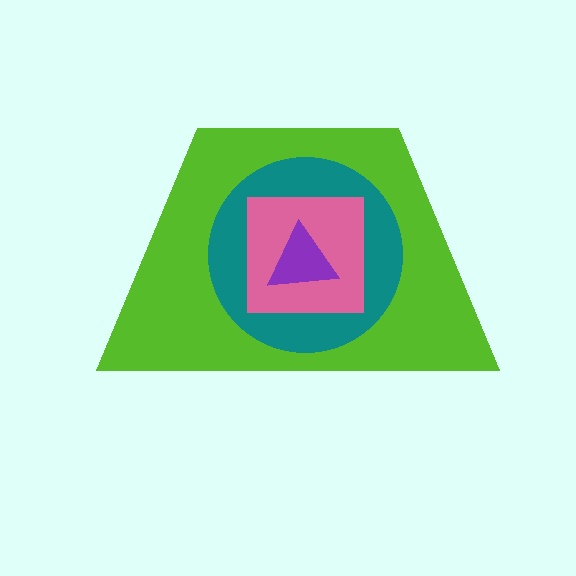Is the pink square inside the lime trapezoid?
Yes.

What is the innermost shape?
The purple triangle.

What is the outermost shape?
The lime trapezoid.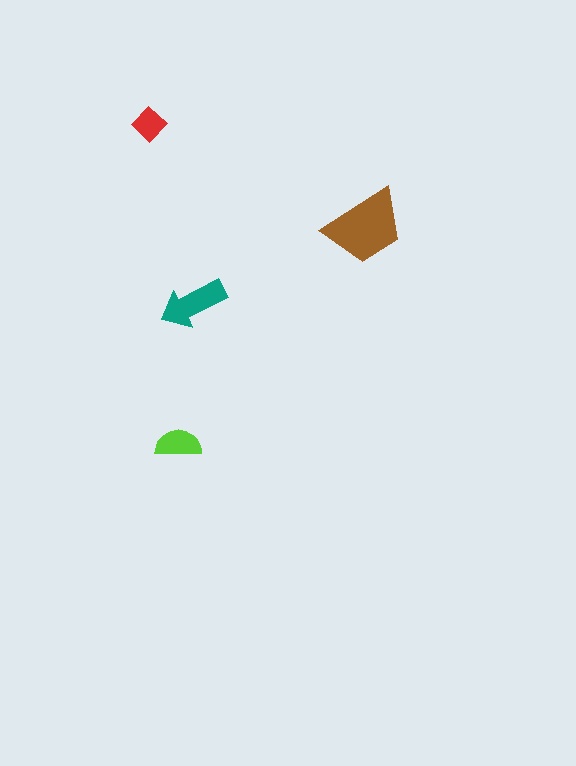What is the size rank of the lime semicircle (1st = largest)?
3rd.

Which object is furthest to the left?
The red diamond is leftmost.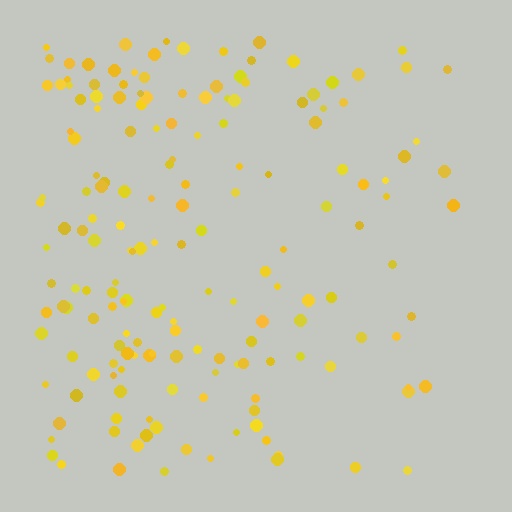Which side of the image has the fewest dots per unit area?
The right.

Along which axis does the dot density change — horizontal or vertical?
Horizontal.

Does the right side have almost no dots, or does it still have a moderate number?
Still a moderate number, just noticeably fewer than the left.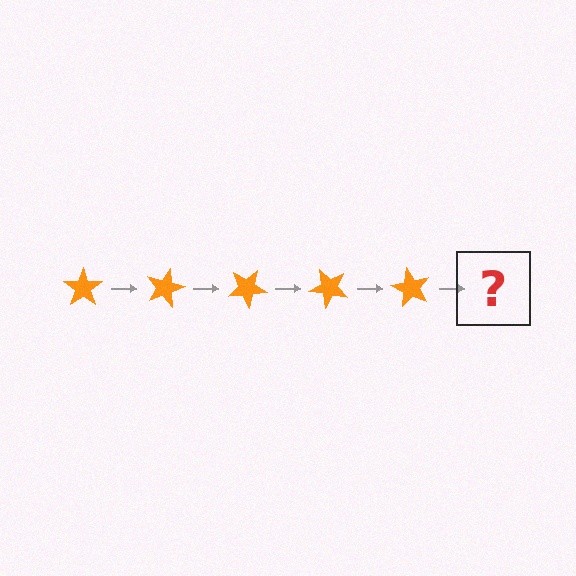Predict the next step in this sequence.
The next step is an orange star rotated 75 degrees.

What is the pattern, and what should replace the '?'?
The pattern is that the star rotates 15 degrees each step. The '?' should be an orange star rotated 75 degrees.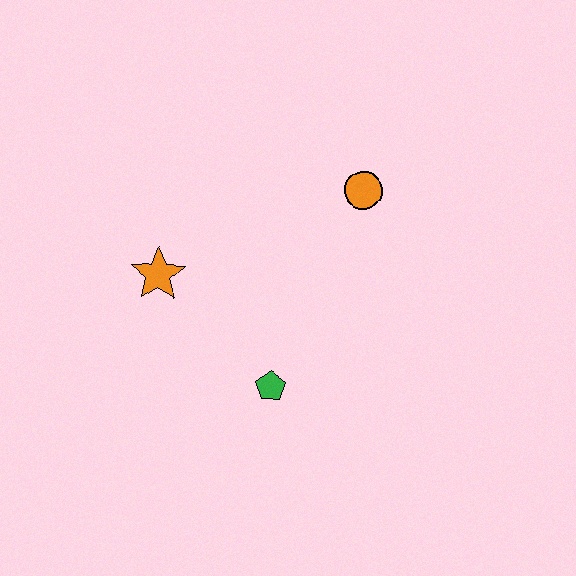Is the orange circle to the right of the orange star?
Yes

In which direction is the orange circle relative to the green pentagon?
The orange circle is above the green pentagon.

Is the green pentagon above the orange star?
No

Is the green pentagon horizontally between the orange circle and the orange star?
Yes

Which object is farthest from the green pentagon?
The orange circle is farthest from the green pentagon.